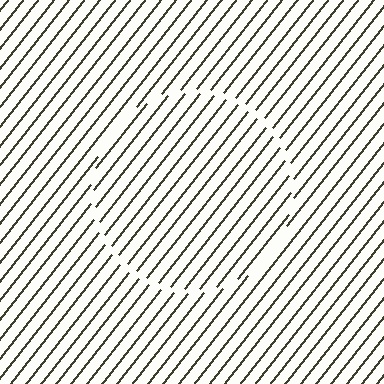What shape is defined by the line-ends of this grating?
An illusory circle. The interior of the shape contains the same grating, shifted by half a period — the contour is defined by the phase discontinuity where line-ends from the inner and outer gratings abut.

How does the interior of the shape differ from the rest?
The interior of the shape contains the same grating, shifted by half a period — the contour is defined by the phase discontinuity where line-ends from the inner and outer gratings abut.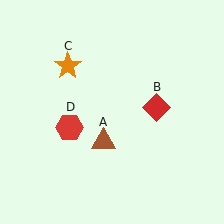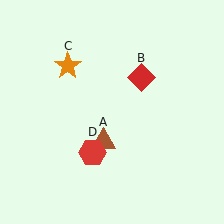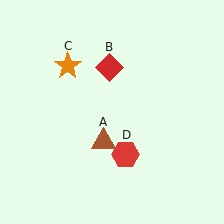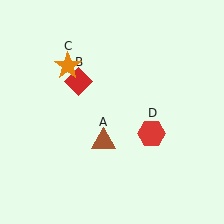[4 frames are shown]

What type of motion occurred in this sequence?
The red diamond (object B), red hexagon (object D) rotated counterclockwise around the center of the scene.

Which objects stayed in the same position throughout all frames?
Brown triangle (object A) and orange star (object C) remained stationary.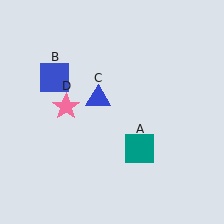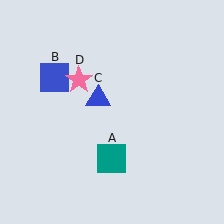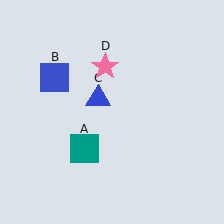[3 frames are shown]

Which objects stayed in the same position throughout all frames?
Blue square (object B) and blue triangle (object C) remained stationary.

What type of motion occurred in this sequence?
The teal square (object A), pink star (object D) rotated clockwise around the center of the scene.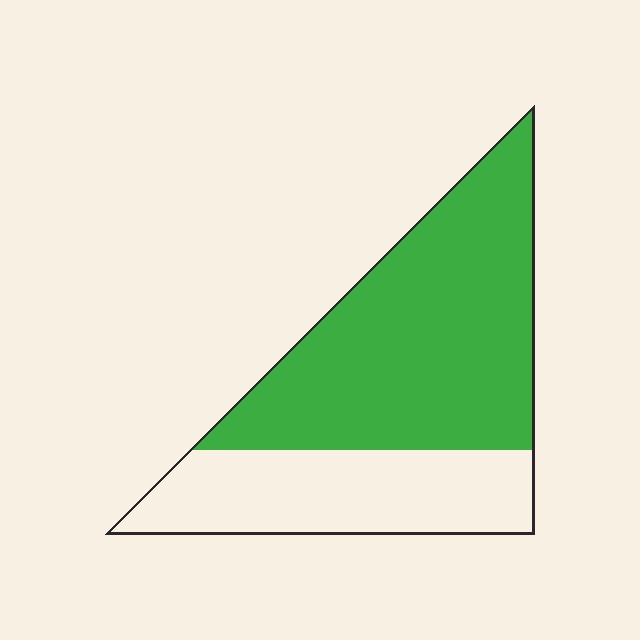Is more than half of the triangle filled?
Yes.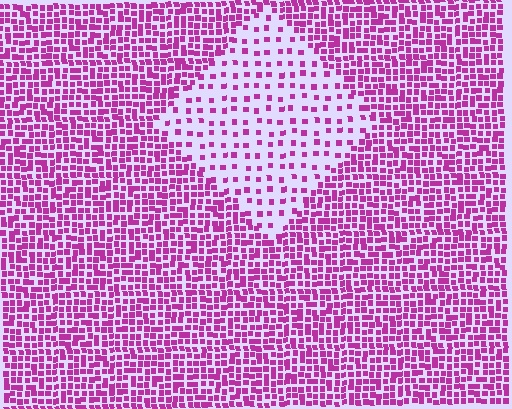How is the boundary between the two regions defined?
The boundary is defined by a change in element density (approximately 2.7x ratio). All elements are the same color, size, and shape.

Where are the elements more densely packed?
The elements are more densely packed outside the diamond boundary.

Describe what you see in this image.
The image contains small magenta elements arranged at two different densities. A diamond-shaped region is visible where the elements are less densely packed than the surrounding area.